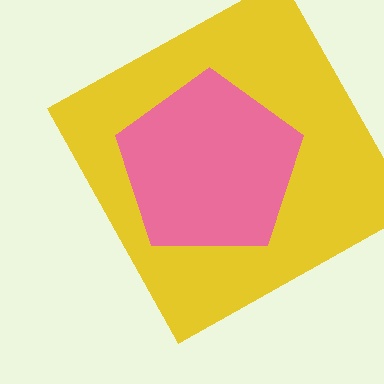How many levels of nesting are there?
2.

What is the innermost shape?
The pink pentagon.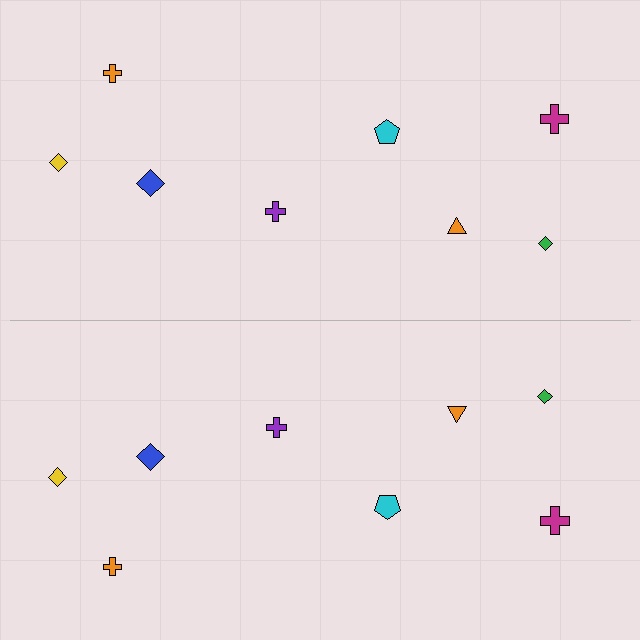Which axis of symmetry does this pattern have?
The pattern has a horizontal axis of symmetry running through the center of the image.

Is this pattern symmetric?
Yes, this pattern has bilateral (reflection) symmetry.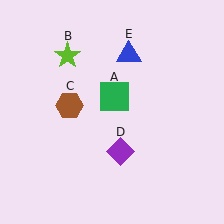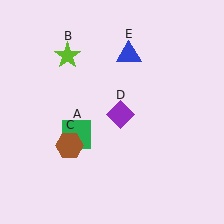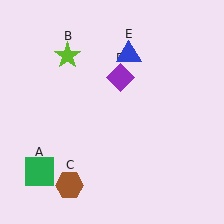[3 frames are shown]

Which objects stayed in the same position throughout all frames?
Lime star (object B) and blue triangle (object E) remained stationary.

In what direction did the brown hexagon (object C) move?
The brown hexagon (object C) moved down.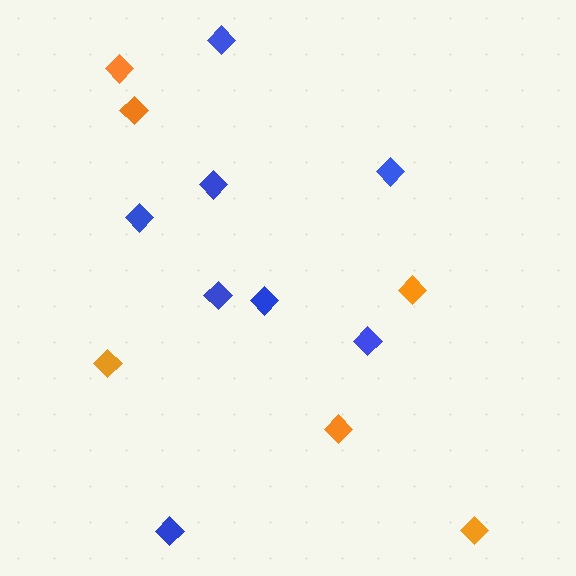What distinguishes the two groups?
There are 2 groups: one group of orange diamonds (6) and one group of blue diamonds (8).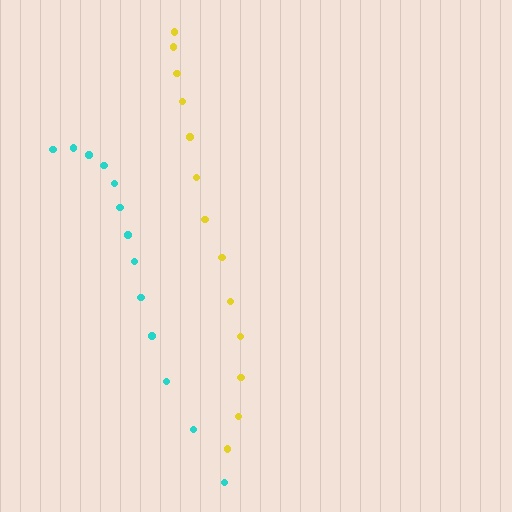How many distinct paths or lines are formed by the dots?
There are 2 distinct paths.